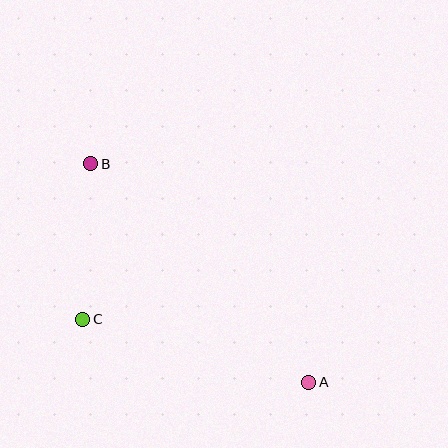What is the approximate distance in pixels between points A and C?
The distance between A and C is approximately 235 pixels.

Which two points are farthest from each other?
Points A and B are farthest from each other.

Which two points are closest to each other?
Points B and C are closest to each other.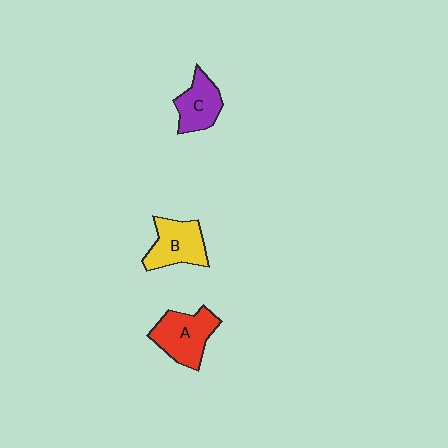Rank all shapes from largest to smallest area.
From largest to smallest: A (red), B (yellow), C (purple).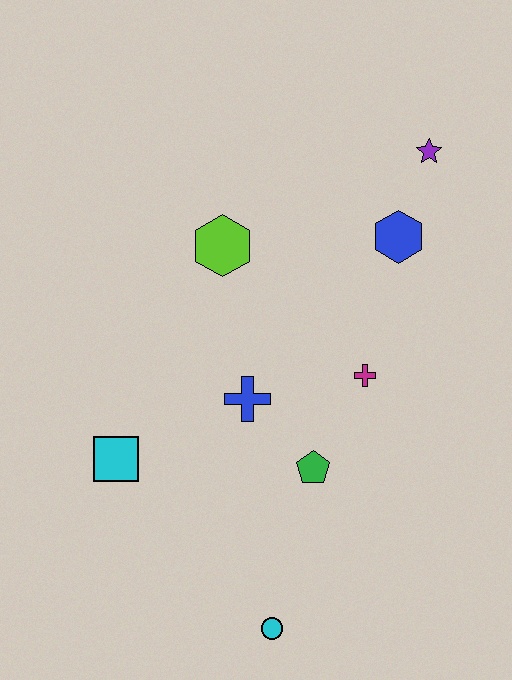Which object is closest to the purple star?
The blue hexagon is closest to the purple star.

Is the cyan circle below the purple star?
Yes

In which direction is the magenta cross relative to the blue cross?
The magenta cross is to the right of the blue cross.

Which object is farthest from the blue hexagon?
The cyan circle is farthest from the blue hexagon.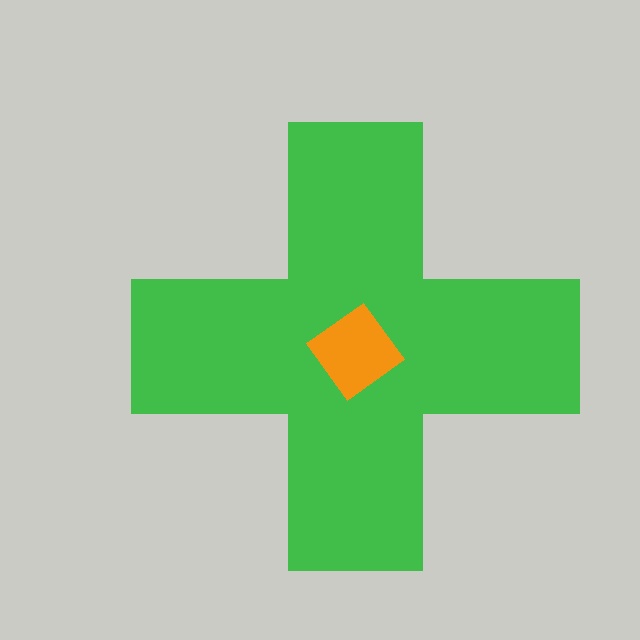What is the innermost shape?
The orange diamond.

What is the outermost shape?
The green cross.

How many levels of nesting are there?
2.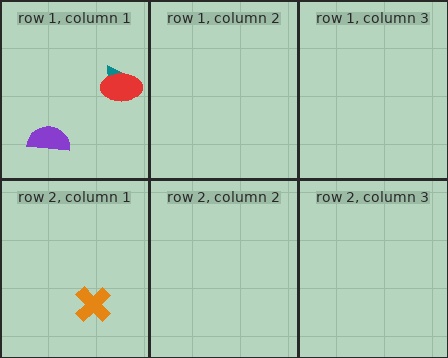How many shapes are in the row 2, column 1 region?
1.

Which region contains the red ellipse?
The row 1, column 1 region.